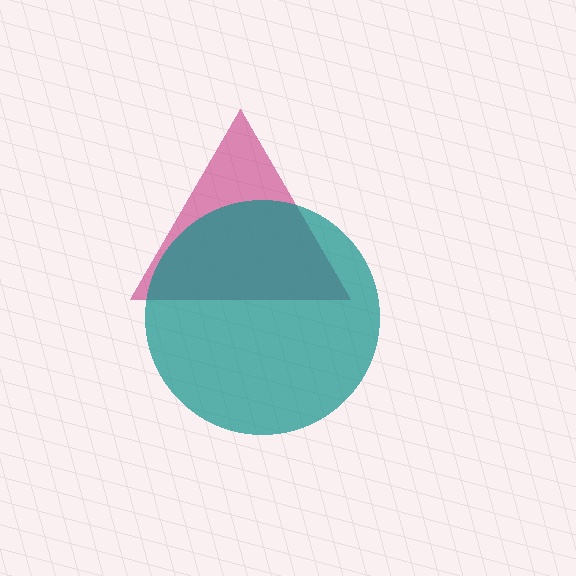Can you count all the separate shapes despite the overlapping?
Yes, there are 2 separate shapes.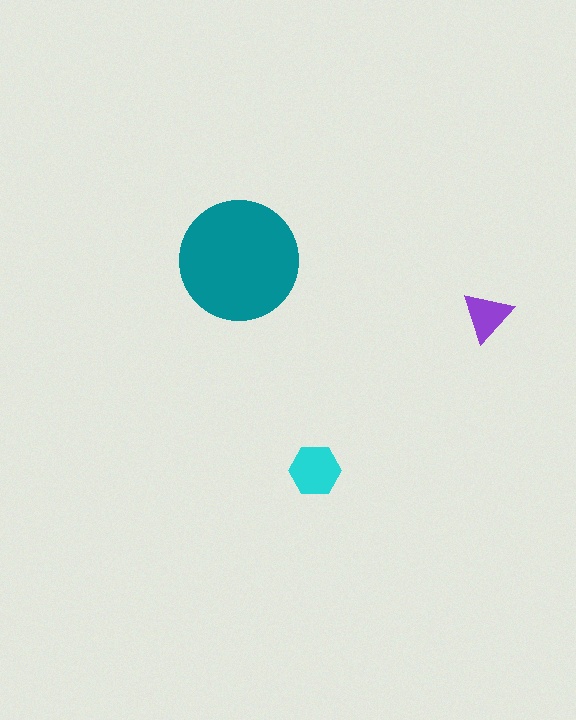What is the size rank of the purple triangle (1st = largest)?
3rd.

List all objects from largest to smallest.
The teal circle, the cyan hexagon, the purple triangle.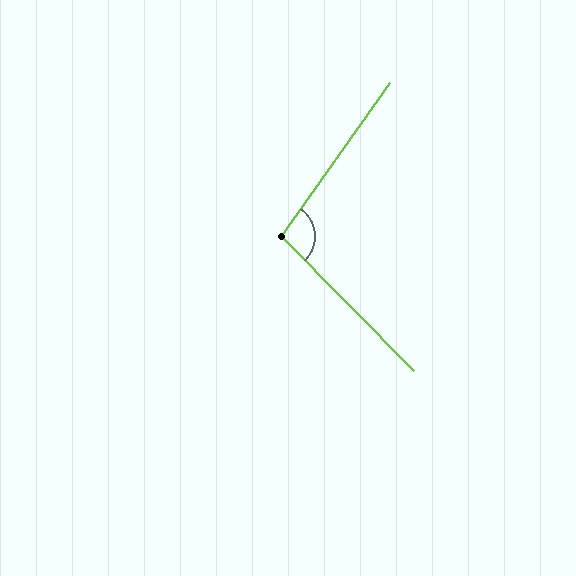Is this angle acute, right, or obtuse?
It is obtuse.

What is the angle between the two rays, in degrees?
Approximately 100 degrees.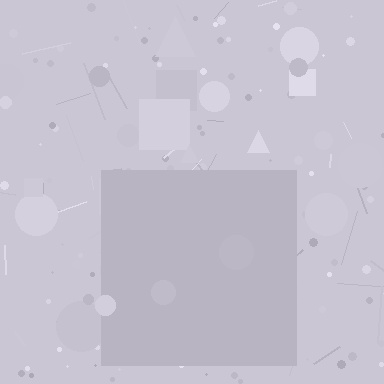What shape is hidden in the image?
A square is hidden in the image.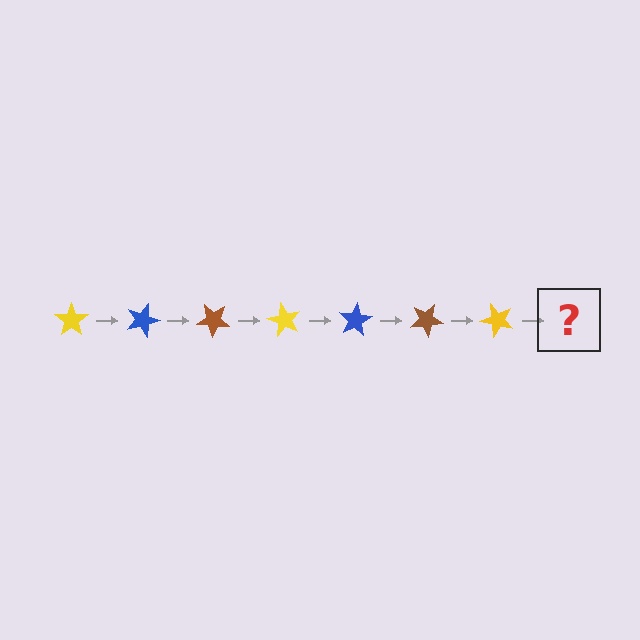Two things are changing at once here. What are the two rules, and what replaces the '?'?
The two rules are that it rotates 20 degrees each step and the color cycles through yellow, blue, and brown. The '?' should be a blue star, rotated 140 degrees from the start.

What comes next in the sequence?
The next element should be a blue star, rotated 140 degrees from the start.